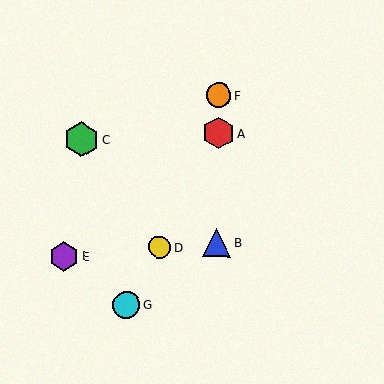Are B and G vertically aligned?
No, B is at x≈217 and G is at x≈127.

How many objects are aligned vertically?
3 objects (A, B, F) are aligned vertically.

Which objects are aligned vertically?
Objects A, B, F are aligned vertically.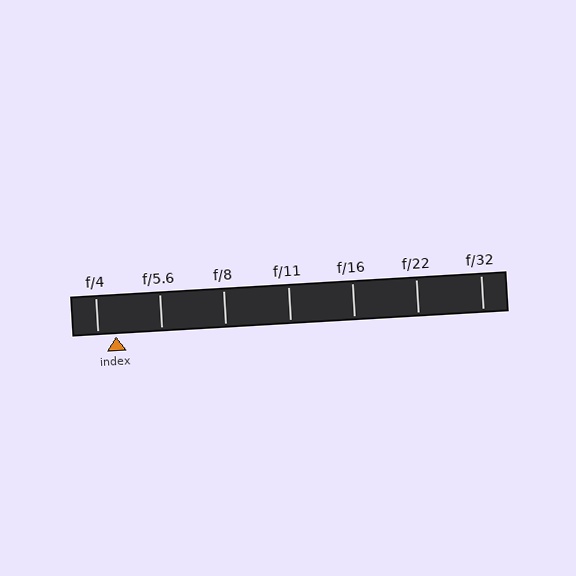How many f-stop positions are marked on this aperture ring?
There are 7 f-stop positions marked.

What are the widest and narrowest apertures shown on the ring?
The widest aperture shown is f/4 and the narrowest is f/32.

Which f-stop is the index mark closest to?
The index mark is closest to f/4.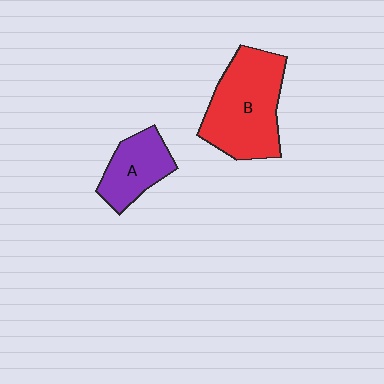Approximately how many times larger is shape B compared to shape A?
Approximately 1.8 times.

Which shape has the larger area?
Shape B (red).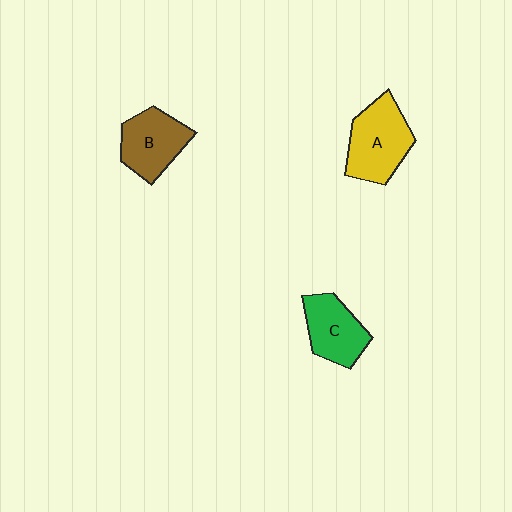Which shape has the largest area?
Shape A (yellow).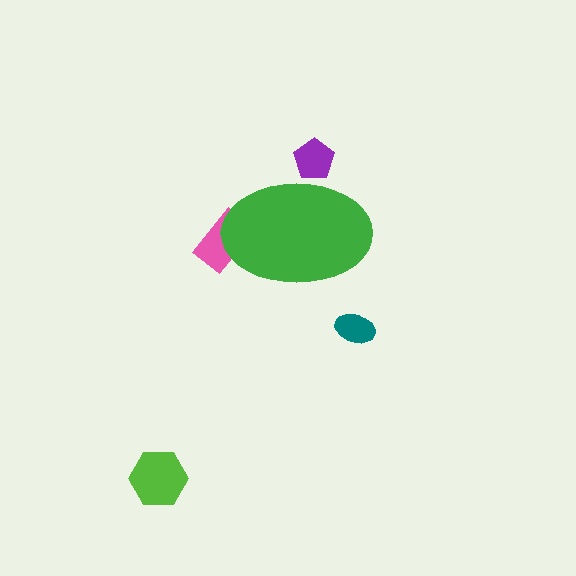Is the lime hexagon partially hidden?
No, the lime hexagon is fully visible.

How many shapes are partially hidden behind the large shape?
2 shapes are partially hidden.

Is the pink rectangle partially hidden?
Yes, the pink rectangle is partially hidden behind the green ellipse.